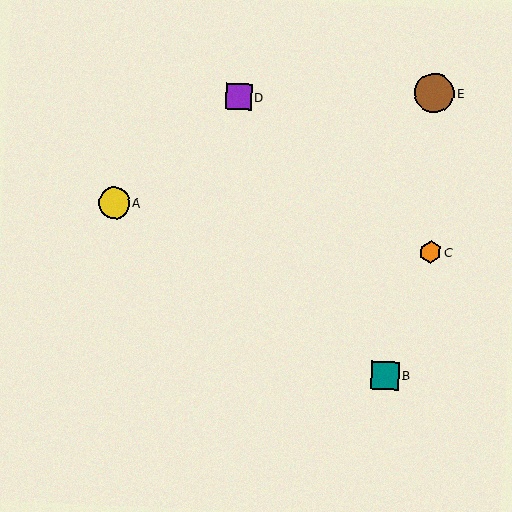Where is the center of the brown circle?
The center of the brown circle is at (434, 93).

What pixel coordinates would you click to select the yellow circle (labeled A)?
Click at (114, 203) to select the yellow circle A.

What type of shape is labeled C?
Shape C is an orange hexagon.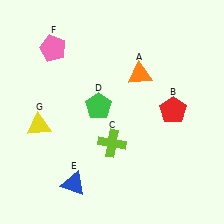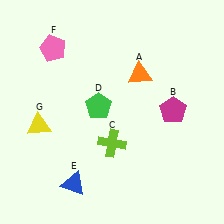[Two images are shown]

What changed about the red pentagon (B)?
In Image 1, B is red. In Image 2, it changed to magenta.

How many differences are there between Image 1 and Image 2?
There is 1 difference between the two images.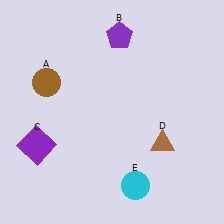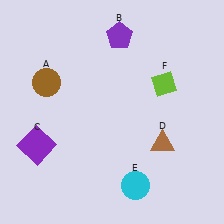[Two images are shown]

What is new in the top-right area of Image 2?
A lime diamond (F) was added in the top-right area of Image 2.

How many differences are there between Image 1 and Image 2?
There is 1 difference between the two images.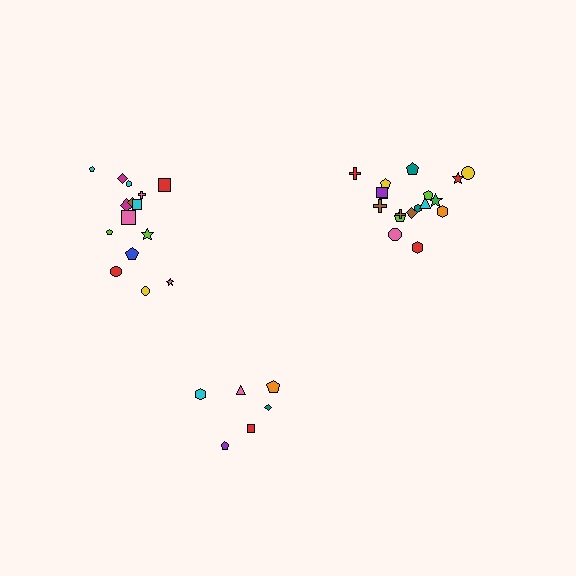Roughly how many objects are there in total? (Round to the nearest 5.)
Roughly 40 objects in total.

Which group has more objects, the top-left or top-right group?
The top-right group.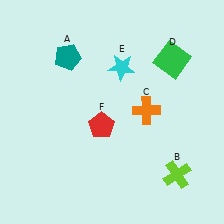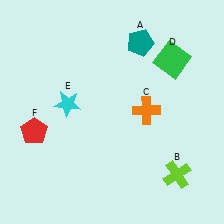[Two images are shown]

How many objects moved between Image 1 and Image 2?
3 objects moved between the two images.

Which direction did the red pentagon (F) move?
The red pentagon (F) moved left.